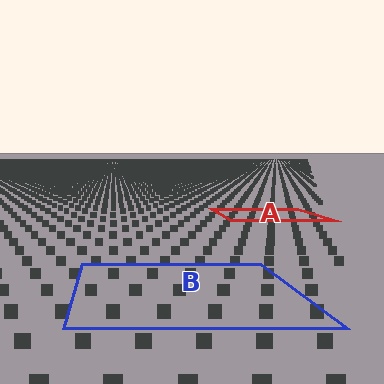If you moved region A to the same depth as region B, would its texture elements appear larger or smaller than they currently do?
They would appear larger. At a closer depth, the same texture elements are projected at a bigger on-screen size.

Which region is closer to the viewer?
Region B is closer. The texture elements there are larger and more spread out.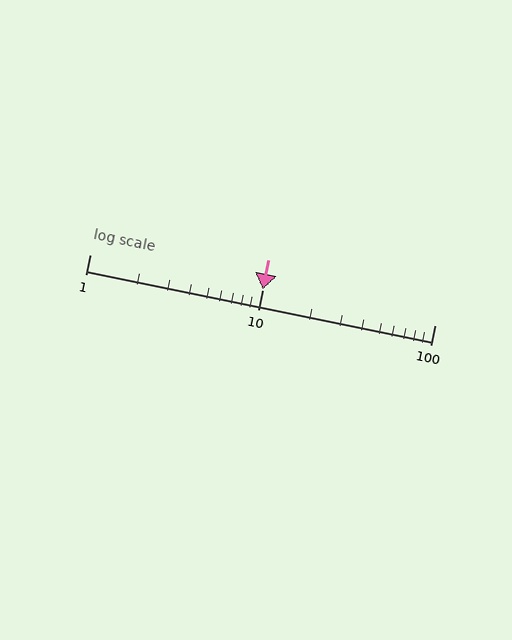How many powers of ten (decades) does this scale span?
The scale spans 2 decades, from 1 to 100.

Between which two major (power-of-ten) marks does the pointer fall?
The pointer is between 10 and 100.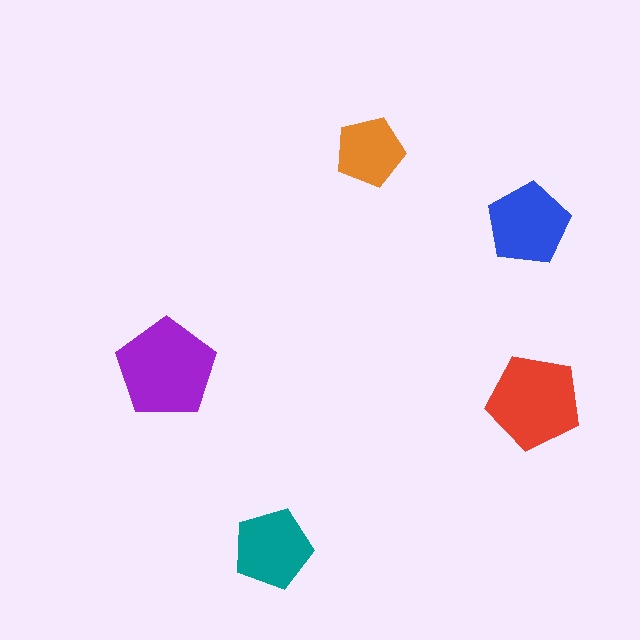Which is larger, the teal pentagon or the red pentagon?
The red one.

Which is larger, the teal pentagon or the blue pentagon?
The blue one.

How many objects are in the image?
There are 5 objects in the image.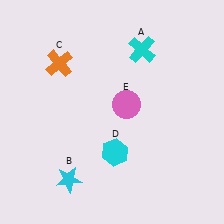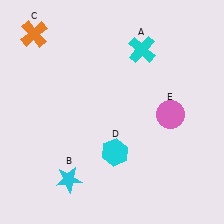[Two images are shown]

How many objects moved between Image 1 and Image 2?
2 objects moved between the two images.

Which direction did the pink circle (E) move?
The pink circle (E) moved right.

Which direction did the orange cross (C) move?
The orange cross (C) moved up.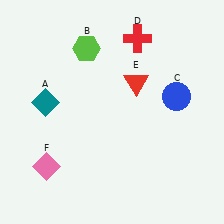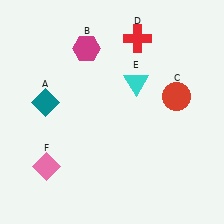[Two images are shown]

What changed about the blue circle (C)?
In Image 1, C is blue. In Image 2, it changed to red.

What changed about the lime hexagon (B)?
In Image 1, B is lime. In Image 2, it changed to magenta.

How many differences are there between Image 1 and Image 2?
There are 3 differences between the two images.